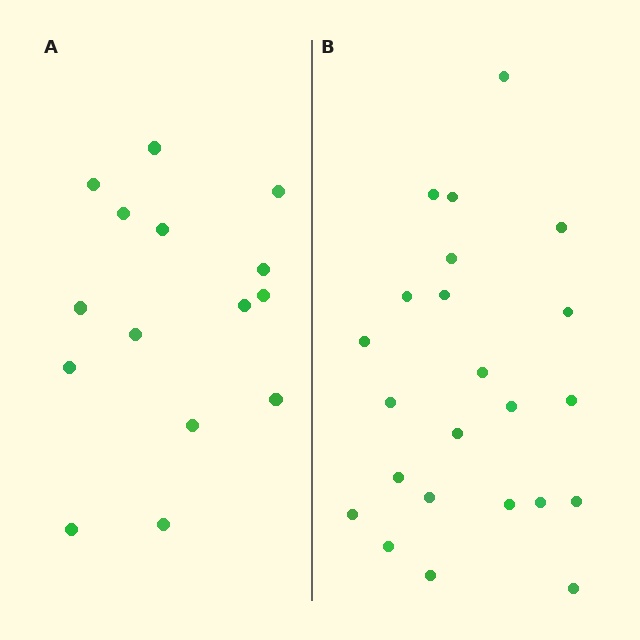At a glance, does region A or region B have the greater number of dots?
Region B (the right region) has more dots.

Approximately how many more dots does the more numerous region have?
Region B has roughly 8 or so more dots than region A.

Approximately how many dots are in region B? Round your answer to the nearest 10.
About 20 dots. (The exact count is 23, which rounds to 20.)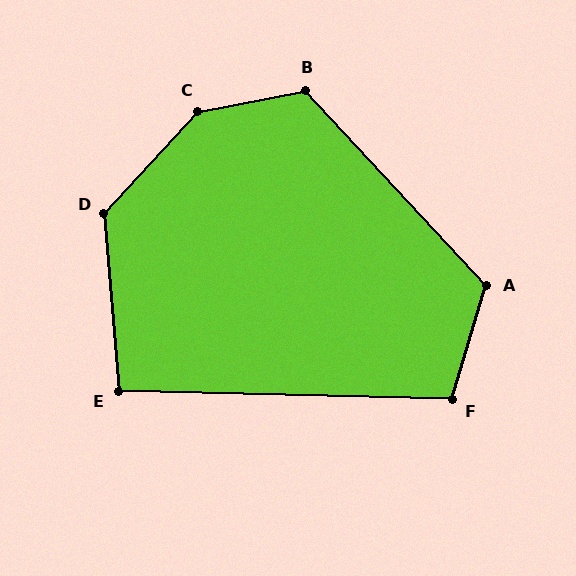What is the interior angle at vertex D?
Approximately 133 degrees (obtuse).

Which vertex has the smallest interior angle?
E, at approximately 96 degrees.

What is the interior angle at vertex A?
Approximately 120 degrees (obtuse).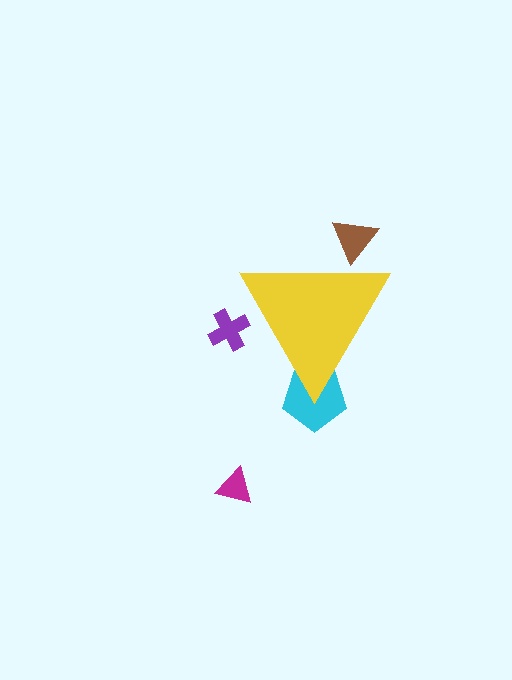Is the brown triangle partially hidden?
Yes, the brown triangle is partially hidden behind the yellow triangle.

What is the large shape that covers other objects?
A yellow triangle.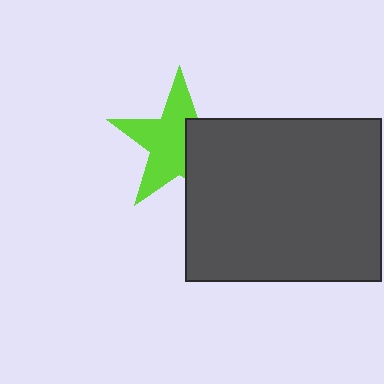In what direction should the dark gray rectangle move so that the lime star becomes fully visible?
The dark gray rectangle should move right. That is the shortest direction to clear the overlap and leave the lime star fully visible.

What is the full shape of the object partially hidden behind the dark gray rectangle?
The partially hidden object is a lime star.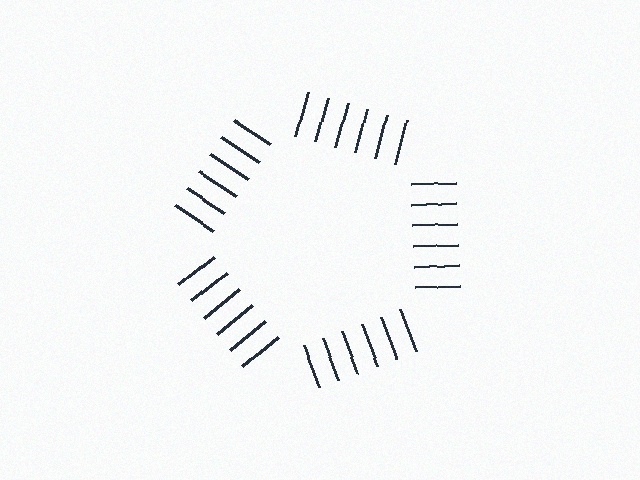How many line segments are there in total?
30 — 6 along each of the 5 edges.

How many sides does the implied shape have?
5 sides — the line-ends trace a pentagon.